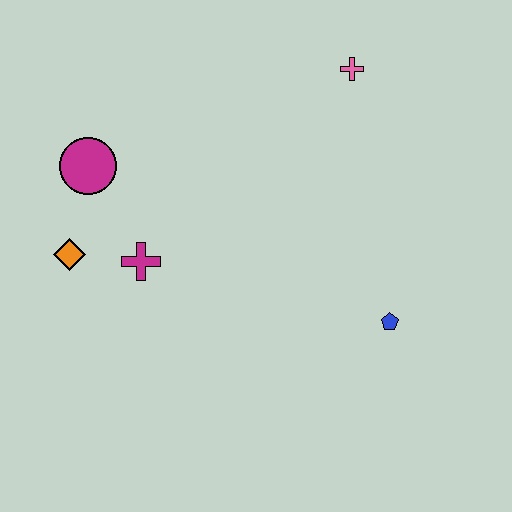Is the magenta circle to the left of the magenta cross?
Yes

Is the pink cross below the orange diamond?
No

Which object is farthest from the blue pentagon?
The magenta circle is farthest from the blue pentagon.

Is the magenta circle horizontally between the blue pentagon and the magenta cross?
No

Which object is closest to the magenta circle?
The orange diamond is closest to the magenta circle.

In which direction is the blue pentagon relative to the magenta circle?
The blue pentagon is to the right of the magenta circle.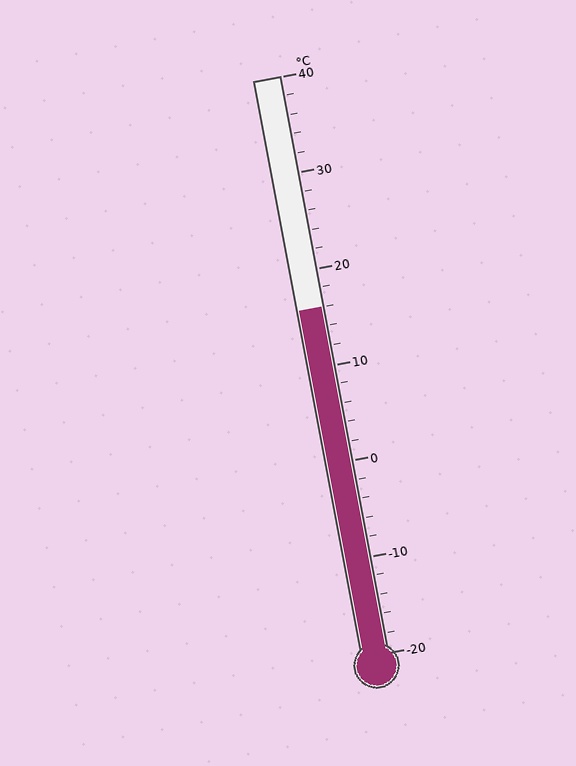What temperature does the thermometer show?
The thermometer shows approximately 16°C.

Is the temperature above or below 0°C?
The temperature is above 0°C.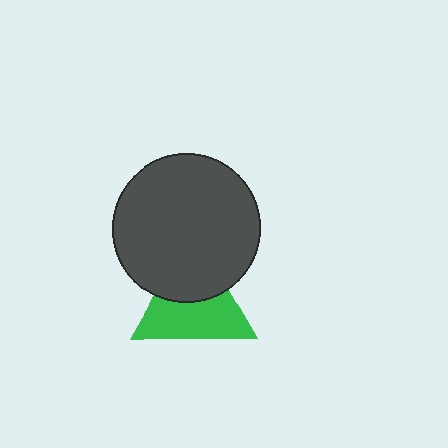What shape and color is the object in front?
The object in front is a dark gray circle.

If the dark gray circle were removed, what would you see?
You would see the complete green triangle.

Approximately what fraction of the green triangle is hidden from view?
Roughly 41% of the green triangle is hidden behind the dark gray circle.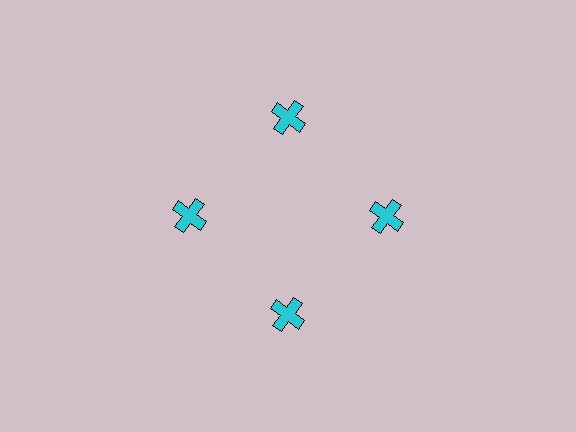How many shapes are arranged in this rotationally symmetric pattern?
There are 4 shapes, arranged in 4 groups of 1.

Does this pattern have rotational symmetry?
Yes, this pattern has 4-fold rotational symmetry. It looks the same after rotating 90 degrees around the center.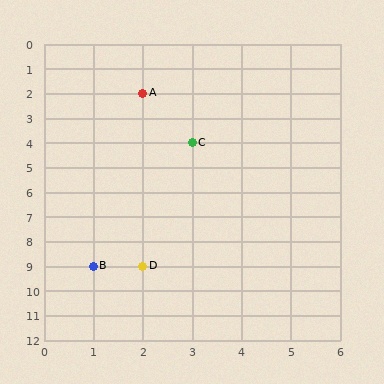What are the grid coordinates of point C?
Point C is at grid coordinates (3, 4).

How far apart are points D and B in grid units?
Points D and B are 1 column apart.